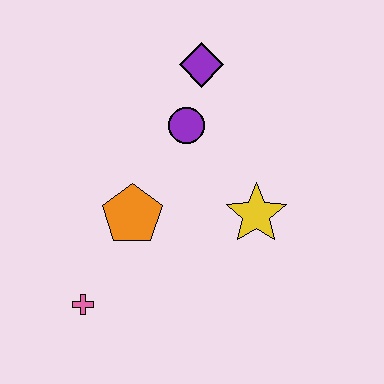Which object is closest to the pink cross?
The orange pentagon is closest to the pink cross.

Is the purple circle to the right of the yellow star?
No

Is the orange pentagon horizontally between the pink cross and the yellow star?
Yes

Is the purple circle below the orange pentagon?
No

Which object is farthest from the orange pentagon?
The purple diamond is farthest from the orange pentagon.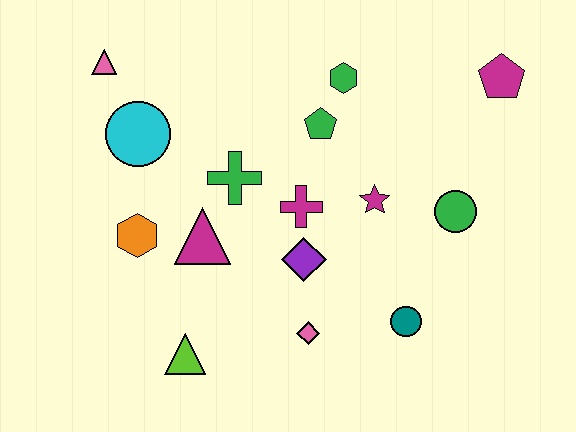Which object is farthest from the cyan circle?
The magenta pentagon is farthest from the cyan circle.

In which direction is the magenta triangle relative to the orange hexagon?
The magenta triangle is to the right of the orange hexagon.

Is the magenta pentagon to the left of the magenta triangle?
No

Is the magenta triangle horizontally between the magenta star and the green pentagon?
No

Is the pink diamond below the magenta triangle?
Yes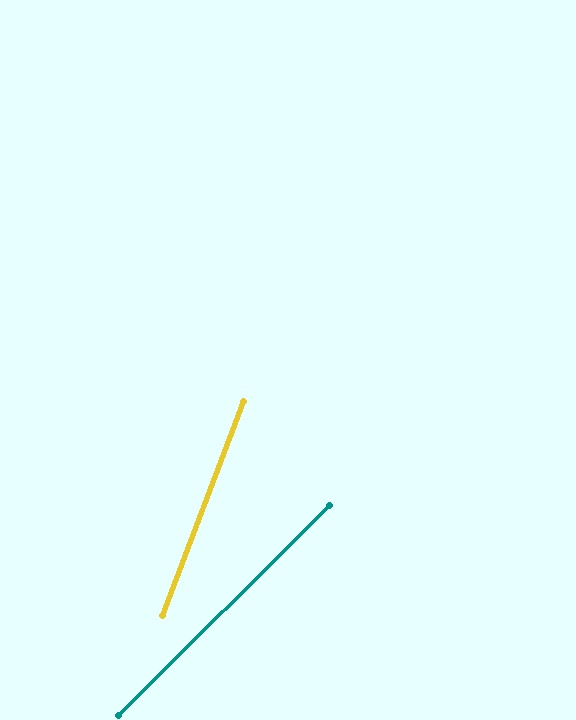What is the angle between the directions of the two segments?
Approximately 24 degrees.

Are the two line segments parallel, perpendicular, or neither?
Neither parallel nor perpendicular — they differ by about 24°.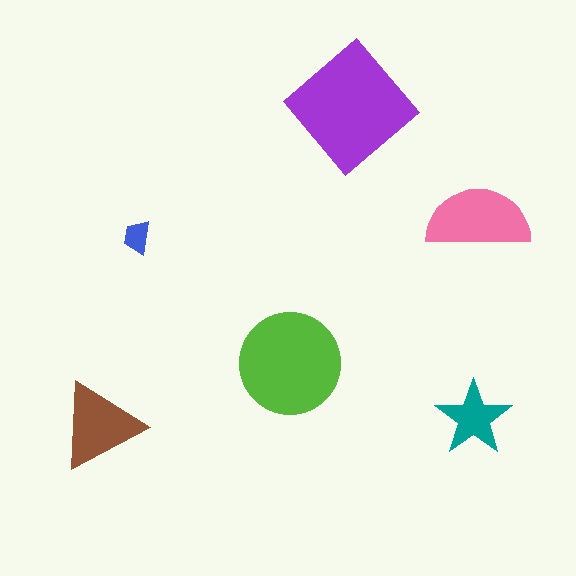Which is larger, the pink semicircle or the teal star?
The pink semicircle.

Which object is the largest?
The purple diamond.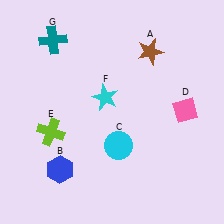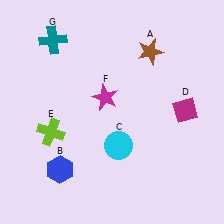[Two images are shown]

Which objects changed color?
D changed from pink to magenta. F changed from cyan to magenta.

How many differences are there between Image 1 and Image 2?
There are 2 differences between the two images.